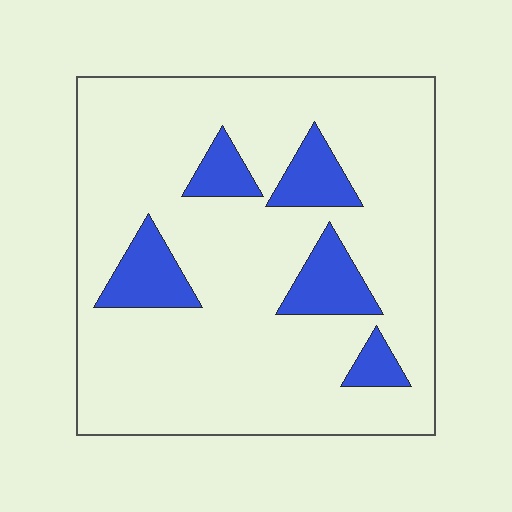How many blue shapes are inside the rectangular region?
5.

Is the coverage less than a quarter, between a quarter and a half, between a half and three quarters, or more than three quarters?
Less than a quarter.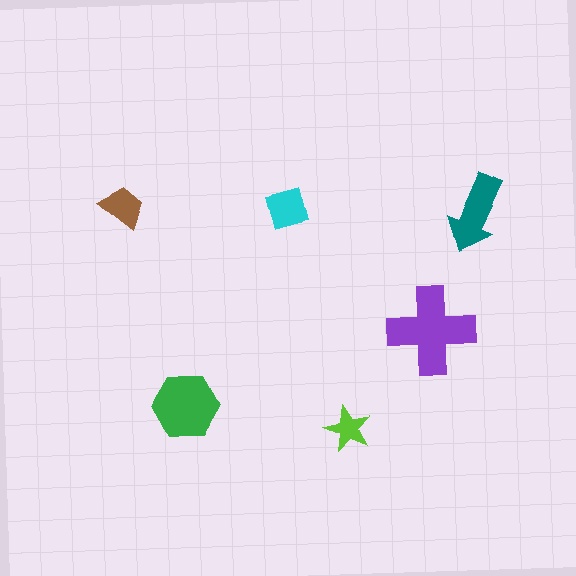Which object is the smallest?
The lime star.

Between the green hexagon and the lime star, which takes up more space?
The green hexagon.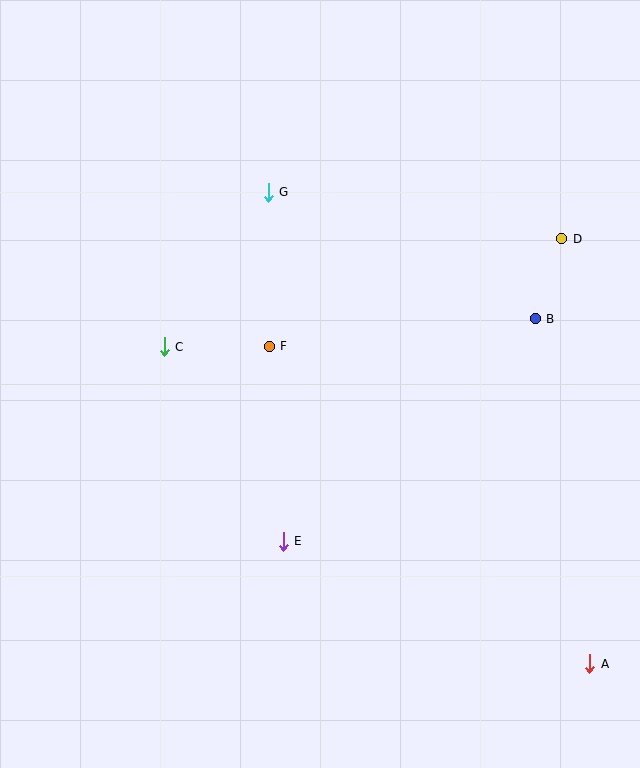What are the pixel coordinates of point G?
Point G is at (268, 192).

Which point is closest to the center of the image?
Point F at (269, 346) is closest to the center.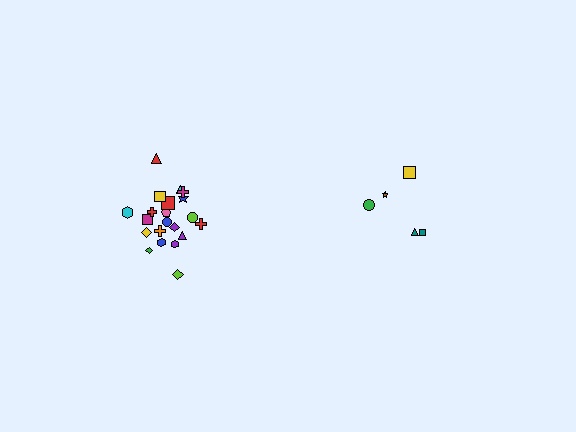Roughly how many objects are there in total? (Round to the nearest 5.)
Roughly 25 objects in total.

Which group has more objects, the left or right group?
The left group.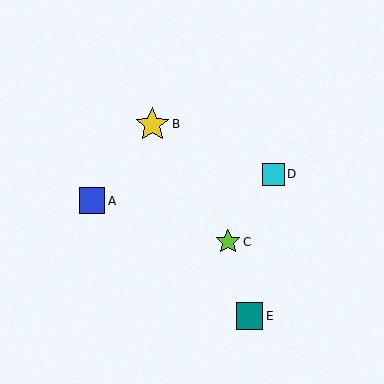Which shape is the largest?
The yellow star (labeled B) is the largest.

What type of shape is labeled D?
Shape D is a cyan square.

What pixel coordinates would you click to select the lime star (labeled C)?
Click at (228, 242) to select the lime star C.